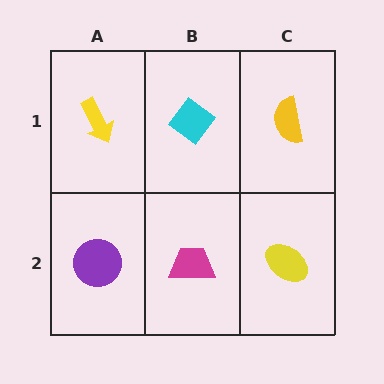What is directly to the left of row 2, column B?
A purple circle.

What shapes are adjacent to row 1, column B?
A magenta trapezoid (row 2, column B), a yellow arrow (row 1, column A), a yellow semicircle (row 1, column C).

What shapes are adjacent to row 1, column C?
A yellow ellipse (row 2, column C), a cyan diamond (row 1, column B).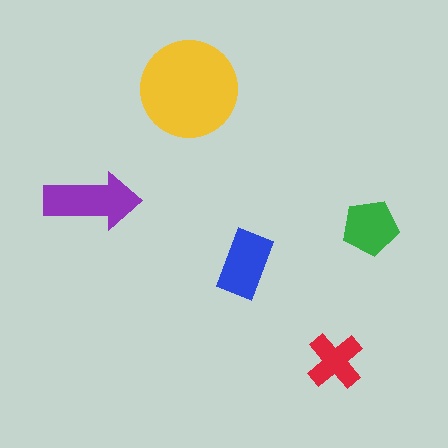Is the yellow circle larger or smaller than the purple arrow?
Larger.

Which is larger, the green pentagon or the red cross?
The green pentagon.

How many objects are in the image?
There are 5 objects in the image.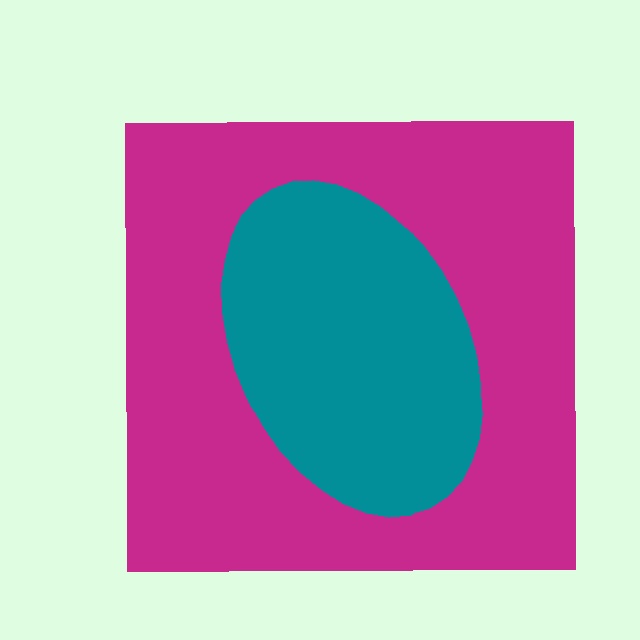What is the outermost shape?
The magenta square.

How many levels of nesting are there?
2.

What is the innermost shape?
The teal ellipse.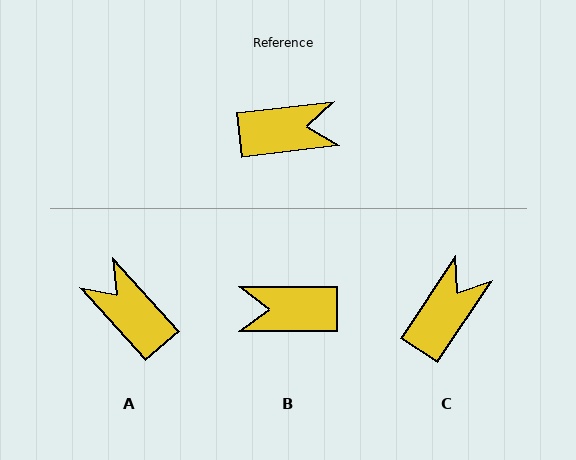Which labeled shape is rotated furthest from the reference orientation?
B, about 173 degrees away.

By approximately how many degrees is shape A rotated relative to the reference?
Approximately 125 degrees counter-clockwise.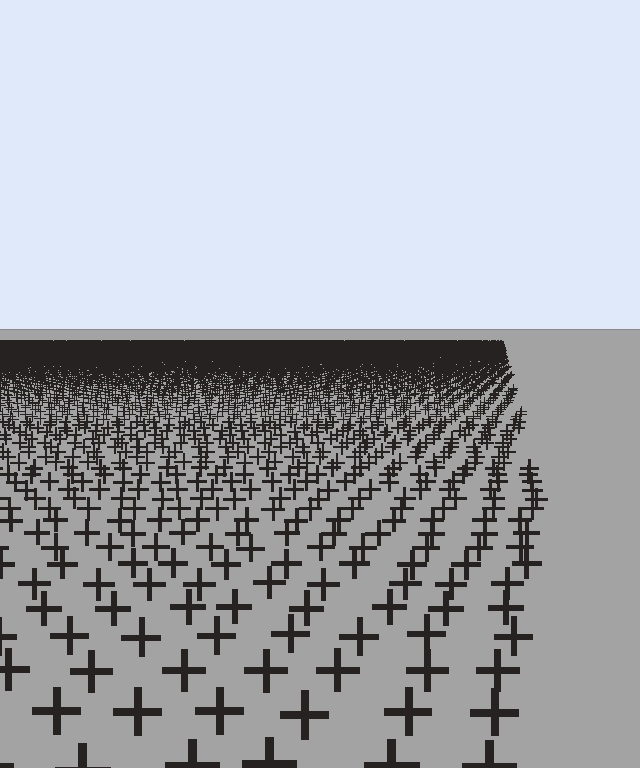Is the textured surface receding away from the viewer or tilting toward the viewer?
The surface is receding away from the viewer. Texture elements get smaller and denser toward the top.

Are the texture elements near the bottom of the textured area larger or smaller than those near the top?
Larger. Near the bottom, elements are closer to the viewer and appear at a bigger on-screen size.